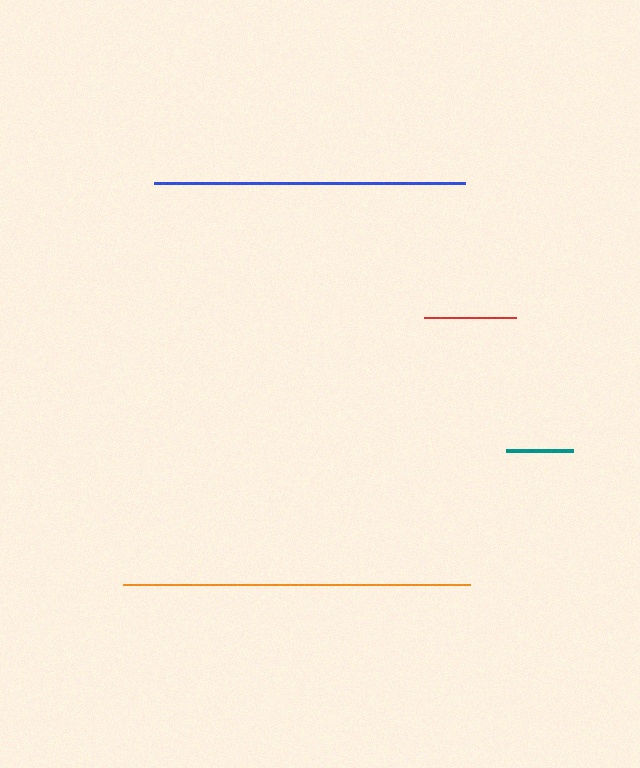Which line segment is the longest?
The orange line is the longest at approximately 347 pixels.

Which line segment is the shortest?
The teal line is the shortest at approximately 67 pixels.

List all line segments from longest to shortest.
From longest to shortest: orange, blue, red, teal.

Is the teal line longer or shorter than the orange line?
The orange line is longer than the teal line.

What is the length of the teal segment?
The teal segment is approximately 67 pixels long.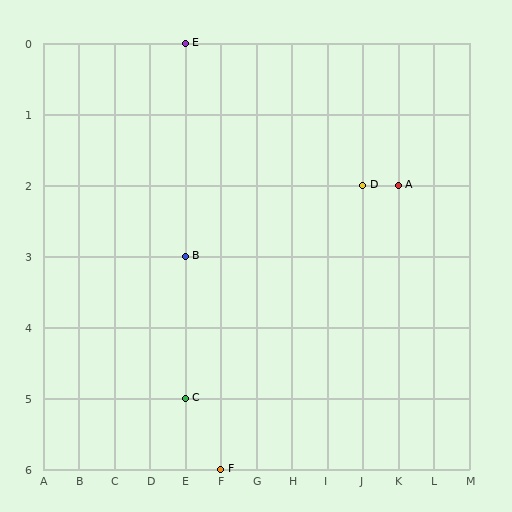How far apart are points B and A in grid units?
Points B and A are 6 columns and 1 row apart (about 6.1 grid units diagonally).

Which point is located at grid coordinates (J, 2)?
Point D is at (J, 2).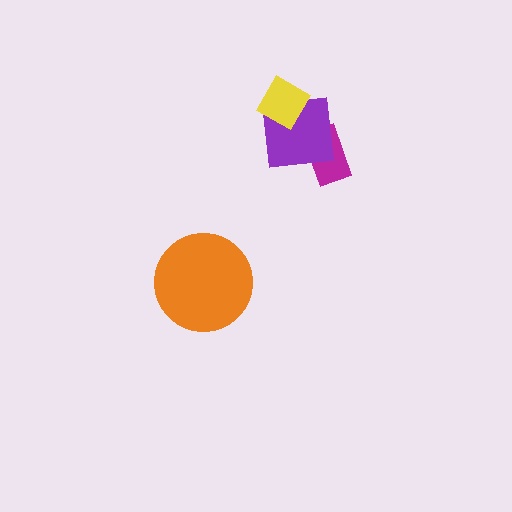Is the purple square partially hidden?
Yes, it is partially covered by another shape.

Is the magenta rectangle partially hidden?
Yes, it is partially covered by another shape.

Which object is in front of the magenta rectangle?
The purple square is in front of the magenta rectangle.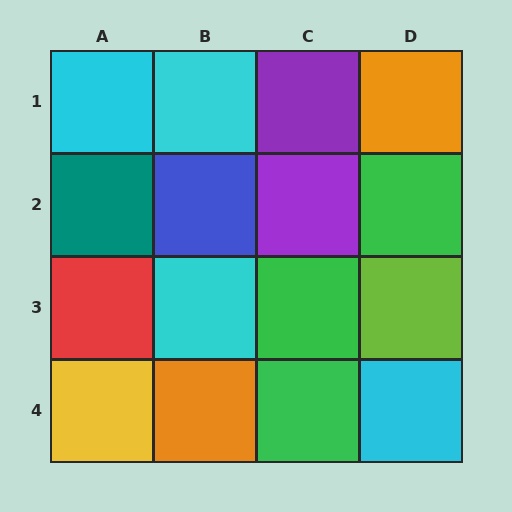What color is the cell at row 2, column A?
Teal.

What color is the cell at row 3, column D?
Lime.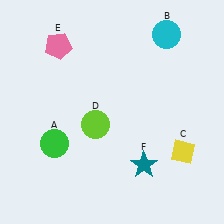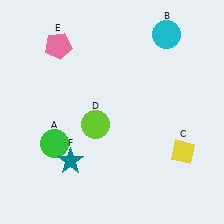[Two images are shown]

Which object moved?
The teal star (F) moved left.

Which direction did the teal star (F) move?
The teal star (F) moved left.